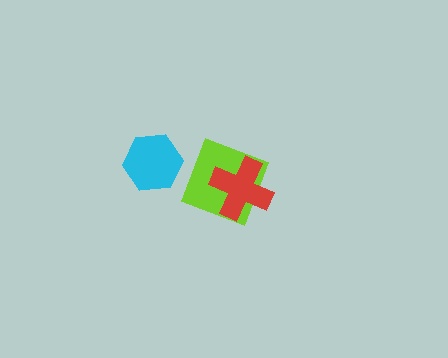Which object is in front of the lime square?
The red cross is in front of the lime square.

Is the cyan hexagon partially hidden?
No, no other shape covers it.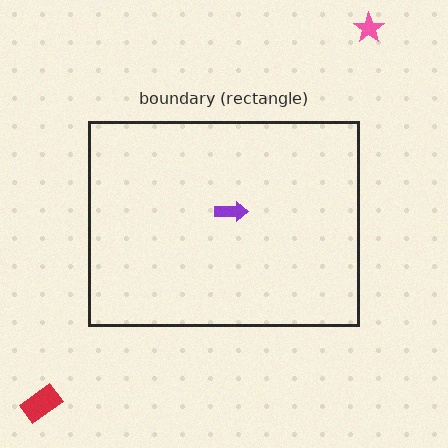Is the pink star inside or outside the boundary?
Outside.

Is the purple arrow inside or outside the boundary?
Inside.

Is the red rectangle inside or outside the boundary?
Outside.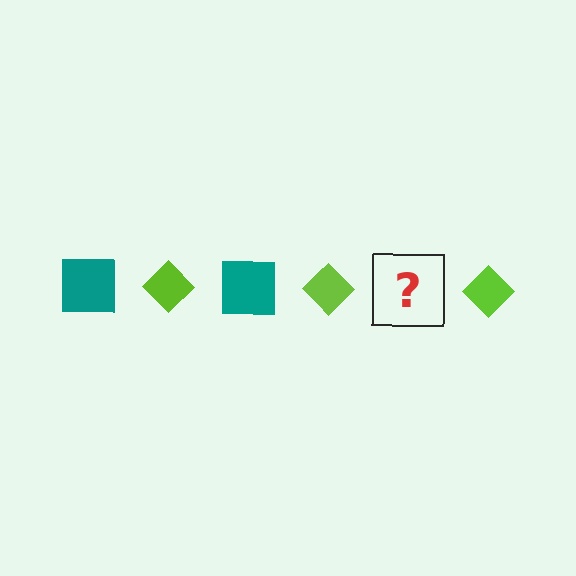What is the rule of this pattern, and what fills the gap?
The rule is that the pattern alternates between teal square and lime diamond. The gap should be filled with a teal square.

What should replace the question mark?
The question mark should be replaced with a teal square.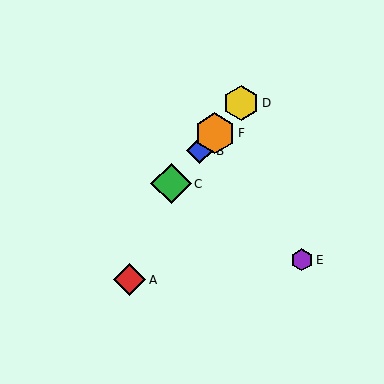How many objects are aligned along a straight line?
4 objects (B, C, D, F) are aligned along a straight line.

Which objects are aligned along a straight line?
Objects B, C, D, F are aligned along a straight line.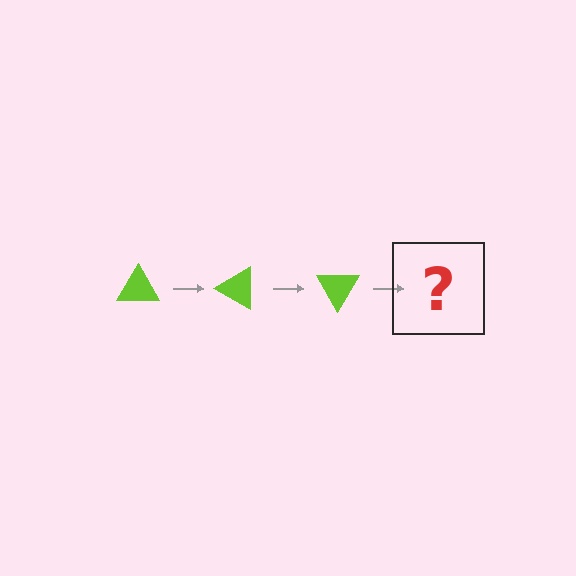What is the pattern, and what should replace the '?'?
The pattern is that the triangle rotates 30 degrees each step. The '?' should be a lime triangle rotated 90 degrees.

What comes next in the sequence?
The next element should be a lime triangle rotated 90 degrees.